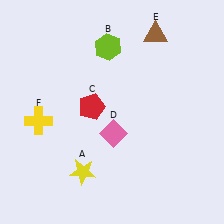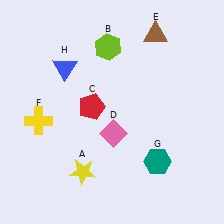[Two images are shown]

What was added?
A teal hexagon (G), a blue triangle (H) were added in Image 2.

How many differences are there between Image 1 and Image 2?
There are 2 differences between the two images.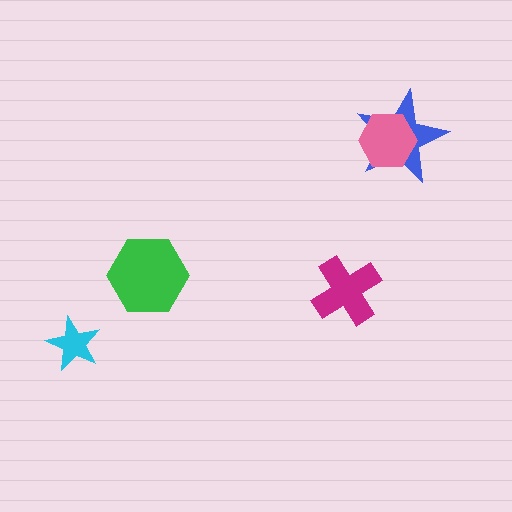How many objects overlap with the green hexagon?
0 objects overlap with the green hexagon.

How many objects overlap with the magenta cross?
0 objects overlap with the magenta cross.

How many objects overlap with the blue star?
1 object overlaps with the blue star.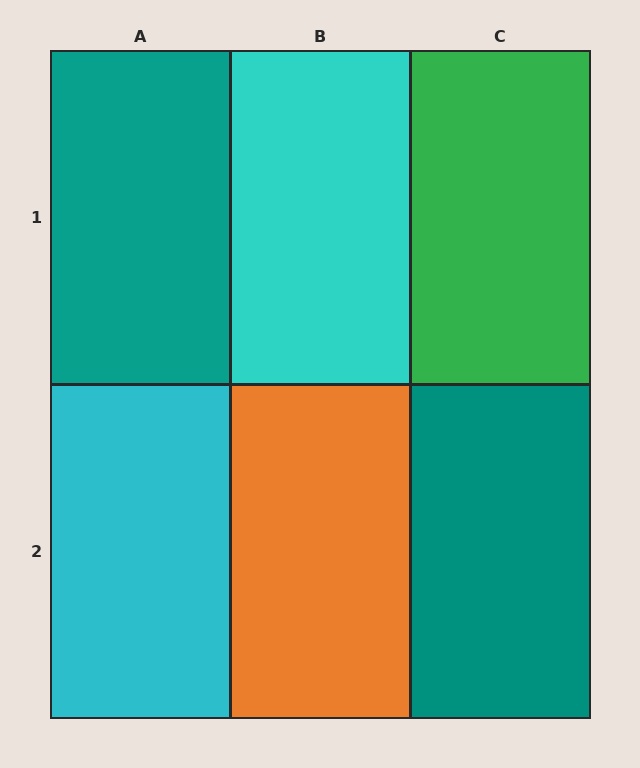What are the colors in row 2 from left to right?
Cyan, orange, teal.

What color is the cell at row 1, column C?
Green.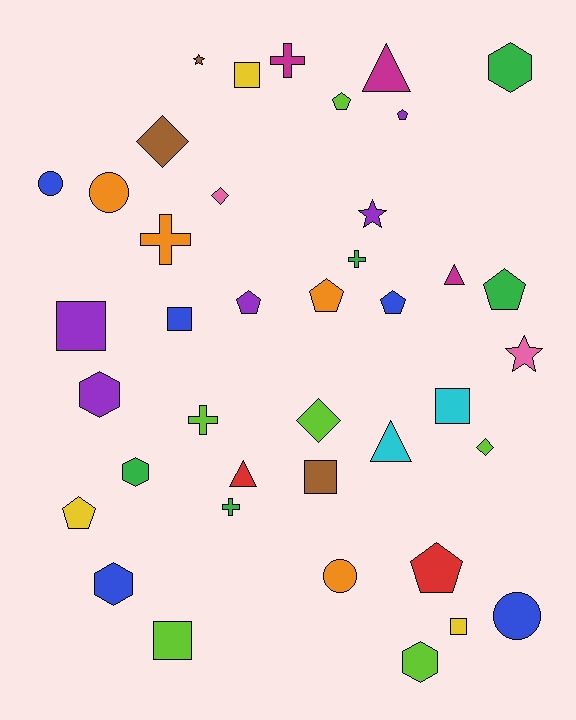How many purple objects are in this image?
There are 5 purple objects.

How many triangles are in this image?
There are 4 triangles.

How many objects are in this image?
There are 40 objects.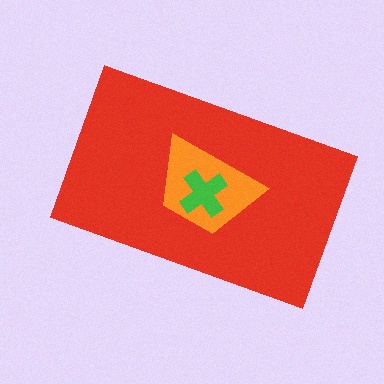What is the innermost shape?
The green cross.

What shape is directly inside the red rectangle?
The orange trapezoid.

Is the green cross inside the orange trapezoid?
Yes.